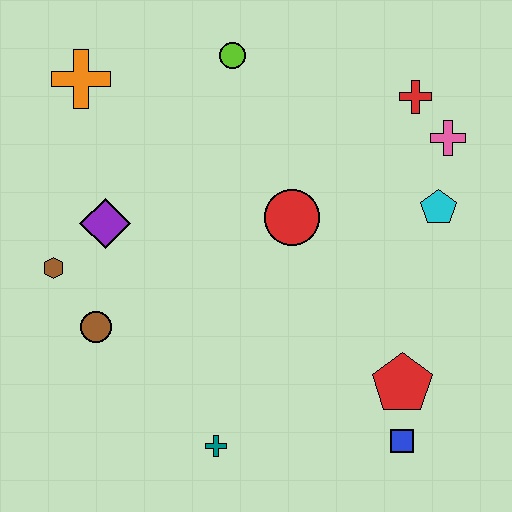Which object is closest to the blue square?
The red pentagon is closest to the blue square.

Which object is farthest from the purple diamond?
The blue square is farthest from the purple diamond.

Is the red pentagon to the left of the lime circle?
No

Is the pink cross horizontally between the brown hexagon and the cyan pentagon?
No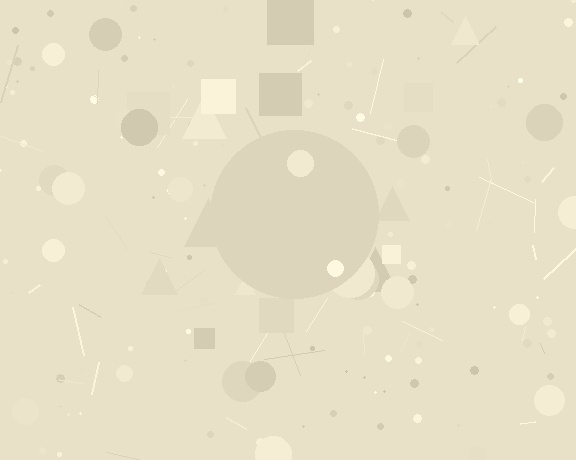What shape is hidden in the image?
A circle is hidden in the image.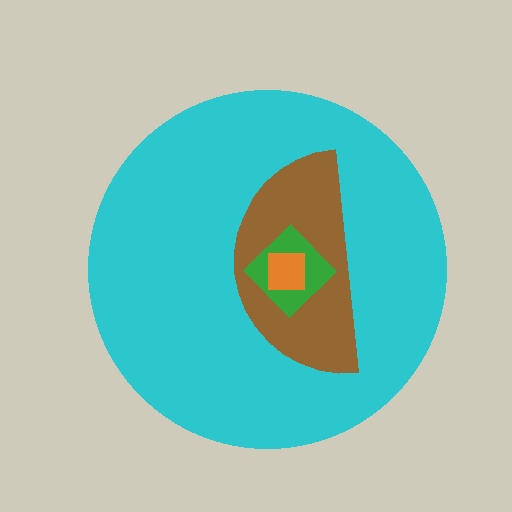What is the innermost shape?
The orange square.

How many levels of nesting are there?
4.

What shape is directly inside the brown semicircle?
The green diamond.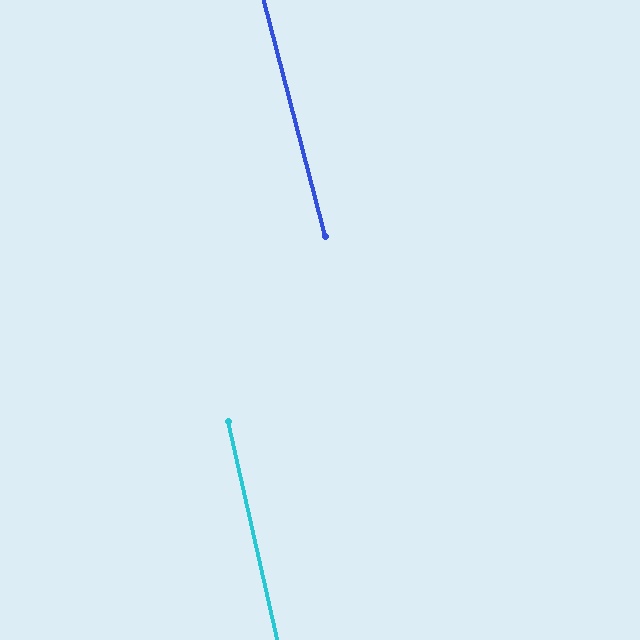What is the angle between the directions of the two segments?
Approximately 2 degrees.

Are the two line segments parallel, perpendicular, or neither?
Parallel — their directions differ by only 1.8°.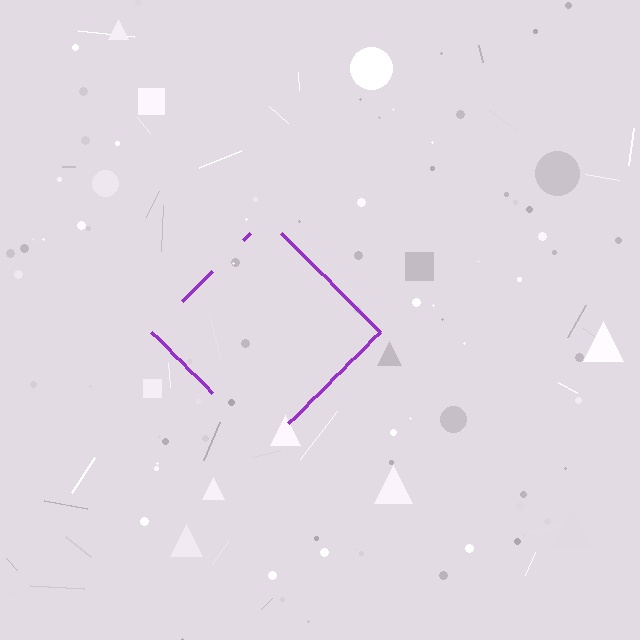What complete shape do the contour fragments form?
The contour fragments form a diamond.